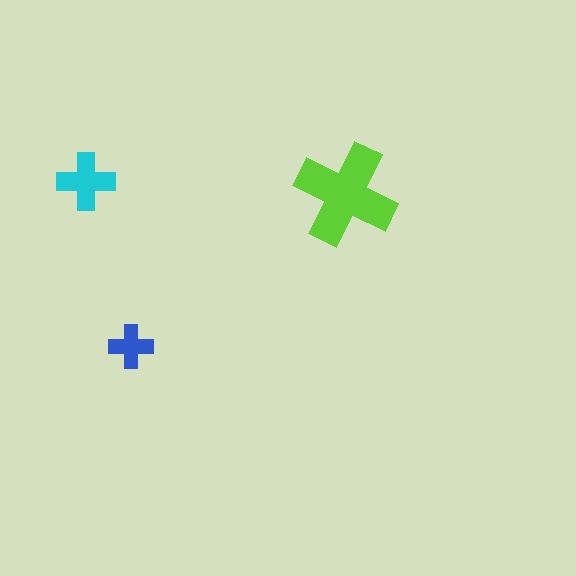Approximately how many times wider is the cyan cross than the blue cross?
About 1.5 times wider.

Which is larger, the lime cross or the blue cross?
The lime one.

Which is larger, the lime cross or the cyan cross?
The lime one.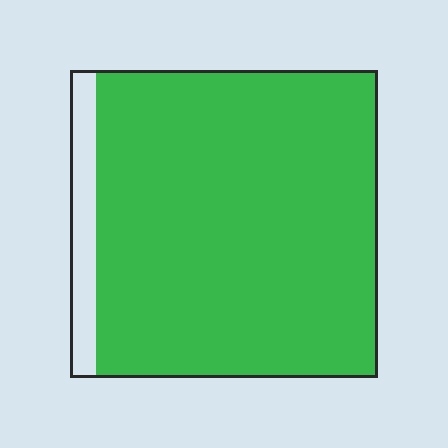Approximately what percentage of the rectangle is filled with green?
Approximately 90%.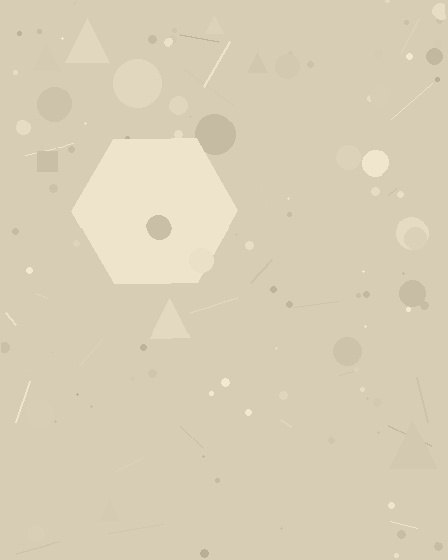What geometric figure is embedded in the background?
A hexagon is embedded in the background.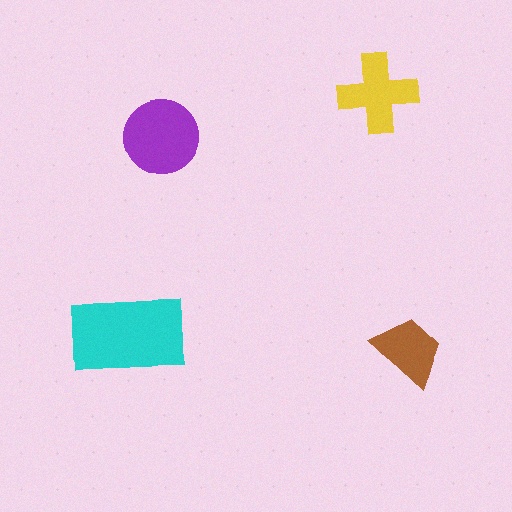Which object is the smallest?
The brown trapezoid.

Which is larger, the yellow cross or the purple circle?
The purple circle.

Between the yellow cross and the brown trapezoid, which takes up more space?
The yellow cross.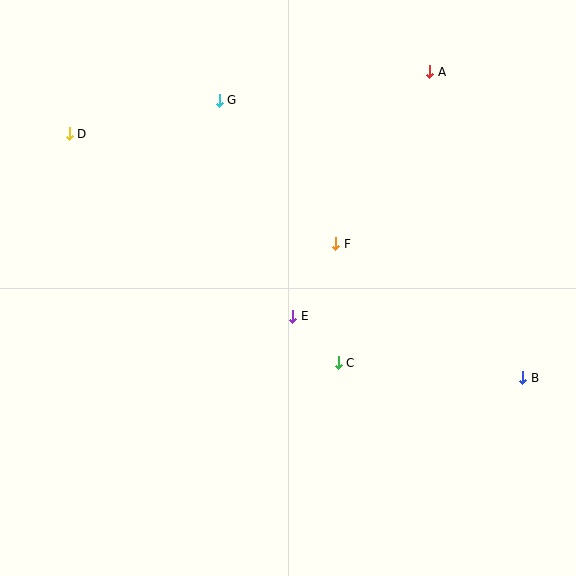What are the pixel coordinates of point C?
Point C is at (338, 363).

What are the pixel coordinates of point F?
Point F is at (336, 244).